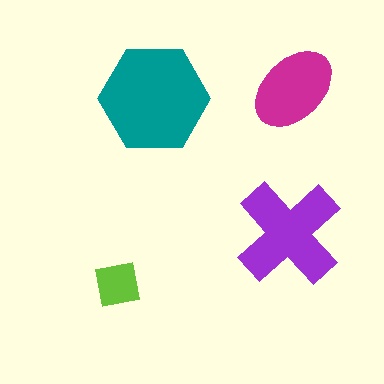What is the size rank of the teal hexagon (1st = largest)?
1st.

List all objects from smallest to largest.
The lime square, the magenta ellipse, the purple cross, the teal hexagon.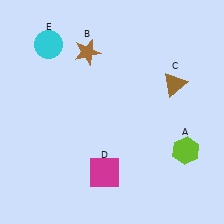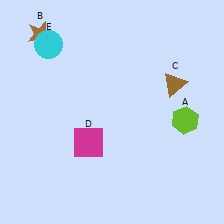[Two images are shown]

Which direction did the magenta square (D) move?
The magenta square (D) moved up.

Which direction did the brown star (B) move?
The brown star (B) moved left.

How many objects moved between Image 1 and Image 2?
3 objects moved between the two images.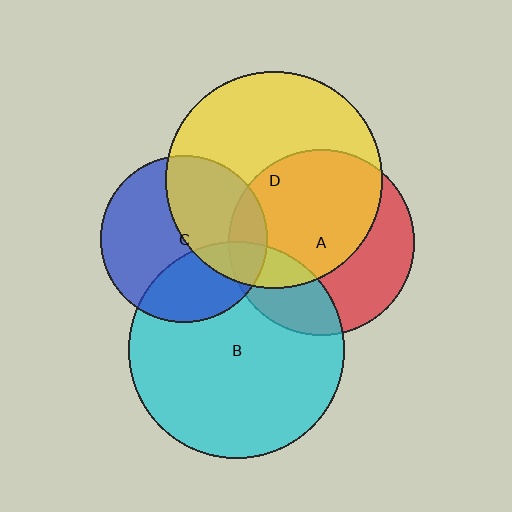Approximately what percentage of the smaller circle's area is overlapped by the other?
Approximately 10%.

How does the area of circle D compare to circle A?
Approximately 1.4 times.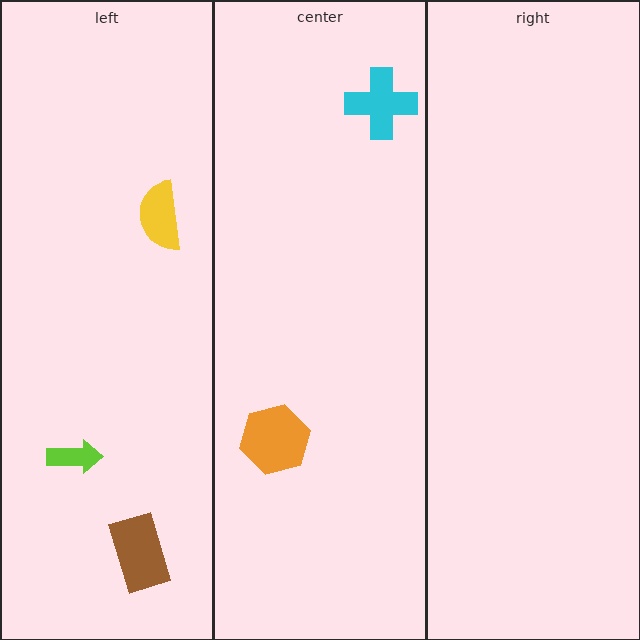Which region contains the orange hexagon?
The center region.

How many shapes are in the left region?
3.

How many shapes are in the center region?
2.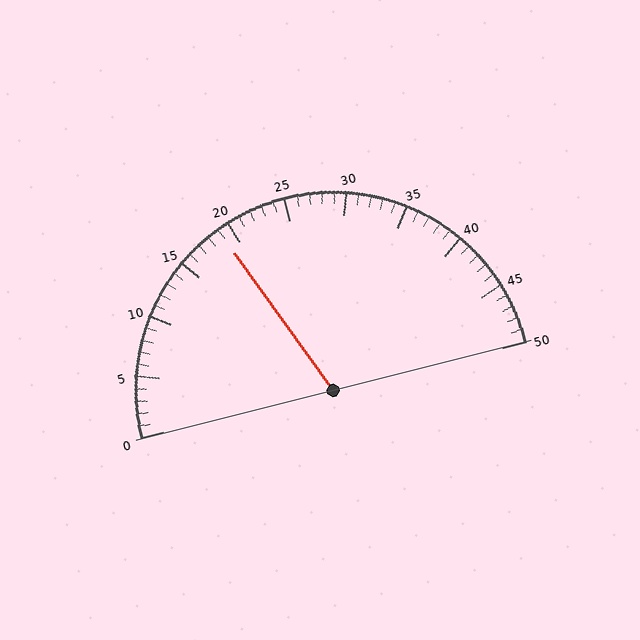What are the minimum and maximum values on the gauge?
The gauge ranges from 0 to 50.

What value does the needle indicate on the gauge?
The needle indicates approximately 19.